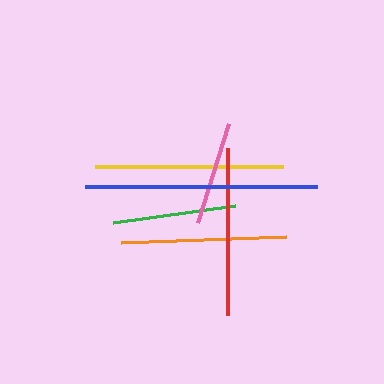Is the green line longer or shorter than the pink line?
The green line is longer than the pink line.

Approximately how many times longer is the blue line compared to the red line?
The blue line is approximately 1.4 times the length of the red line.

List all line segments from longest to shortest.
From longest to shortest: blue, yellow, red, orange, green, pink.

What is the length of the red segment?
The red segment is approximately 168 pixels long.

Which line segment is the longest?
The blue line is the longest at approximately 232 pixels.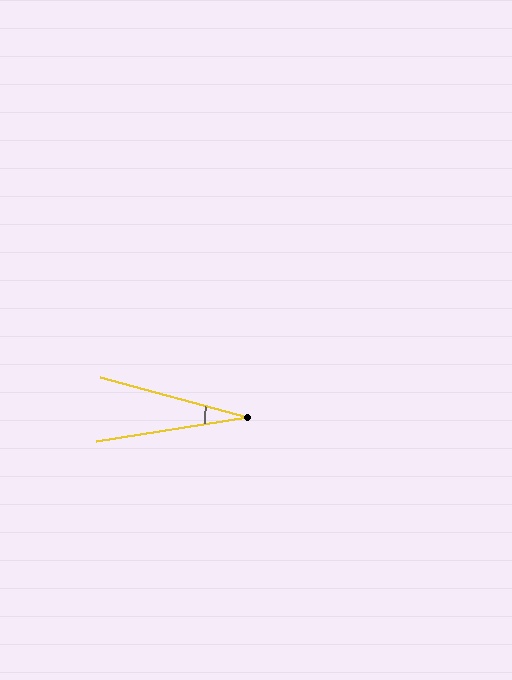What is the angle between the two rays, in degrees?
Approximately 24 degrees.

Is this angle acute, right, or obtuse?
It is acute.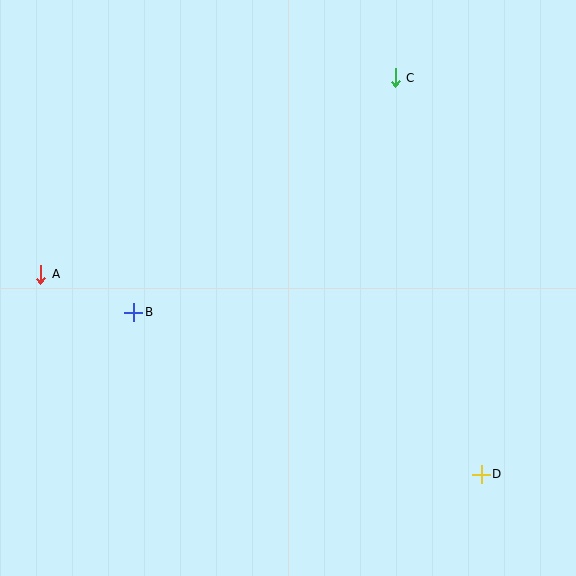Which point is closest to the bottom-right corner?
Point D is closest to the bottom-right corner.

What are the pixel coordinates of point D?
Point D is at (481, 474).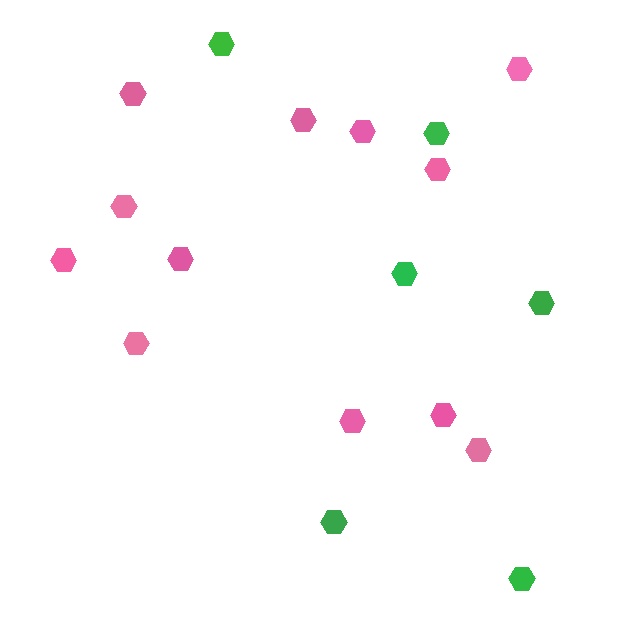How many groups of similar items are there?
There are 2 groups: one group of green hexagons (6) and one group of pink hexagons (12).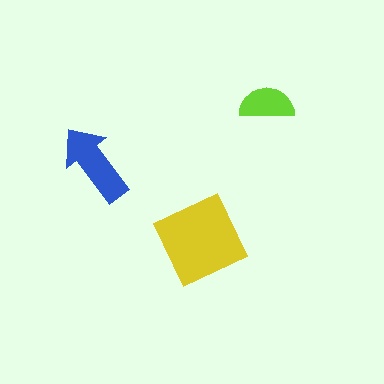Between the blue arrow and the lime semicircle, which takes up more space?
The blue arrow.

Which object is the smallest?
The lime semicircle.